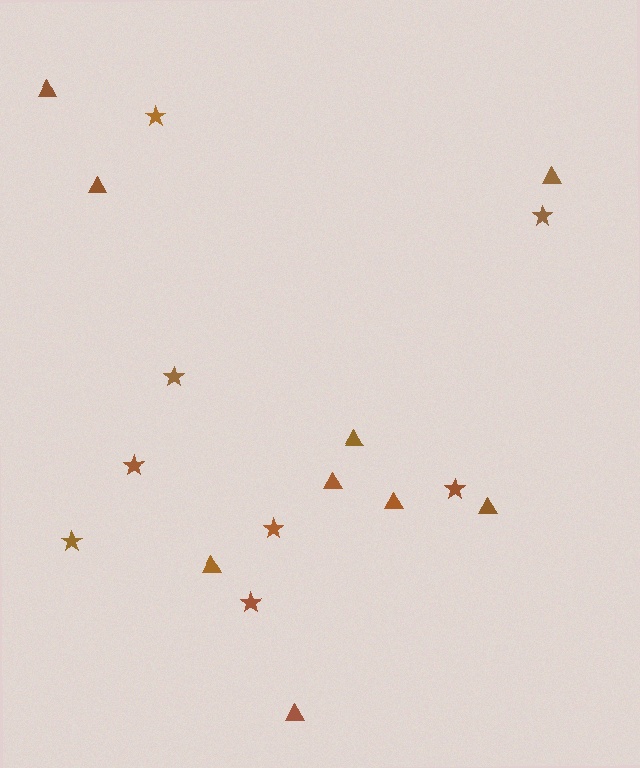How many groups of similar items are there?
There are 2 groups: one group of triangles (9) and one group of stars (8).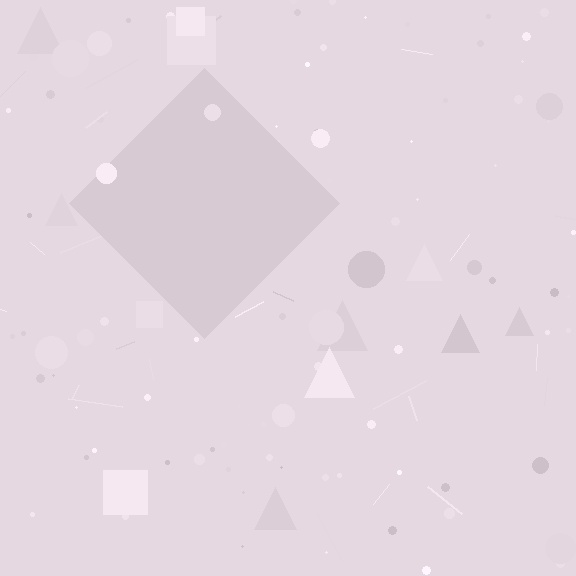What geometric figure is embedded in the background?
A diamond is embedded in the background.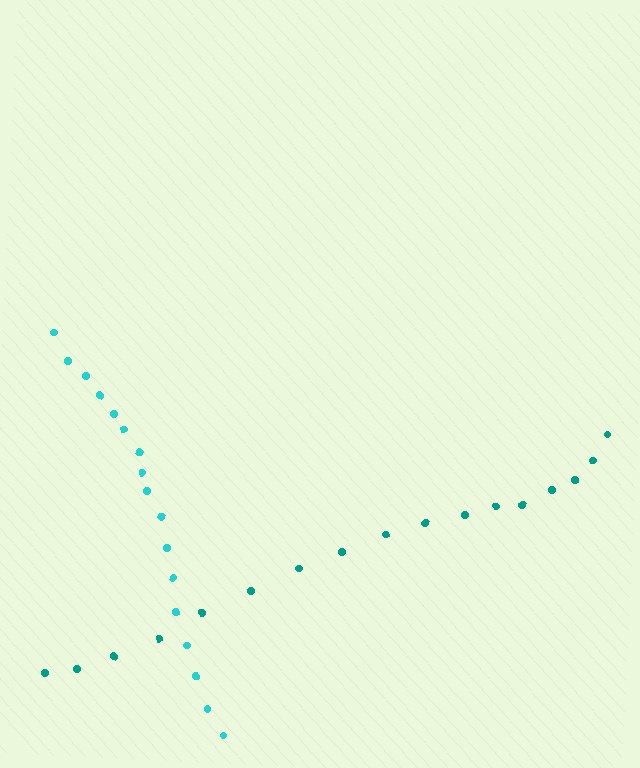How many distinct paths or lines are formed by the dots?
There are 2 distinct paths.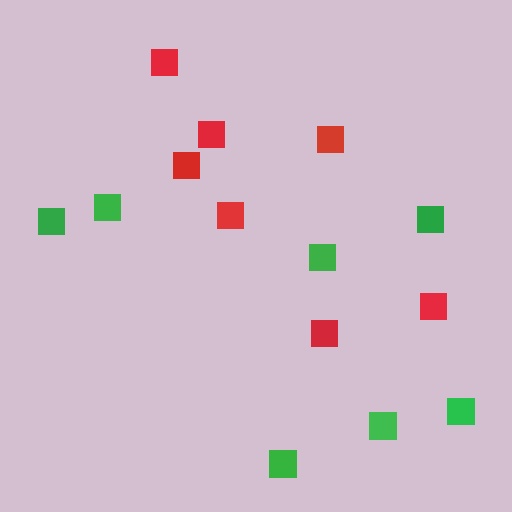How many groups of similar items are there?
There are 2 groups: one group of green squares (7) and one group of red squares (7).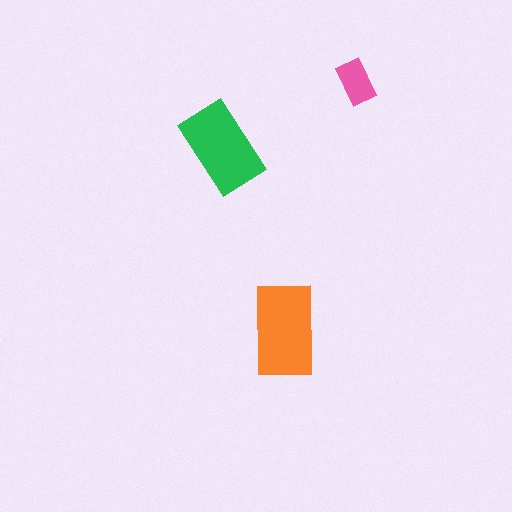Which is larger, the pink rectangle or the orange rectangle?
The orange one.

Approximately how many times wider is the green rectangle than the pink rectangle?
About 2 times wider.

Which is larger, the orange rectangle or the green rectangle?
The orange one.